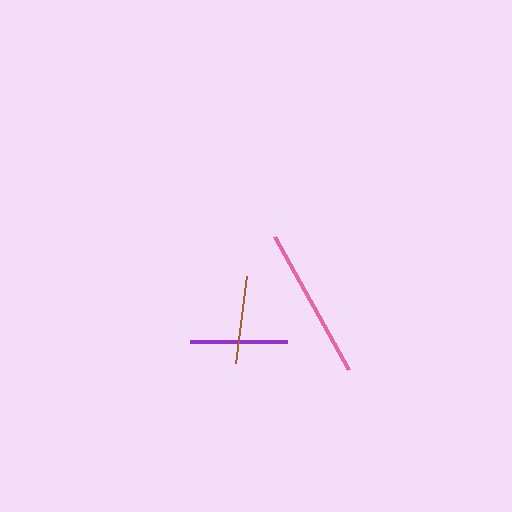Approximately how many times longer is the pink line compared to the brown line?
The pink line is approximately 1.7 times the length of the brown line.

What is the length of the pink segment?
The pink segment is approximately 153 pixels long.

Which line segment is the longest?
The pink line is the longest at approximately 153 pixels.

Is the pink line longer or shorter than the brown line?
The pink line is longer than the brown line.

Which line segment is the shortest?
The brown line is the shortest at approximately 88 pixels.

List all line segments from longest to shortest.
From longest to shortest: pink, purple, brown.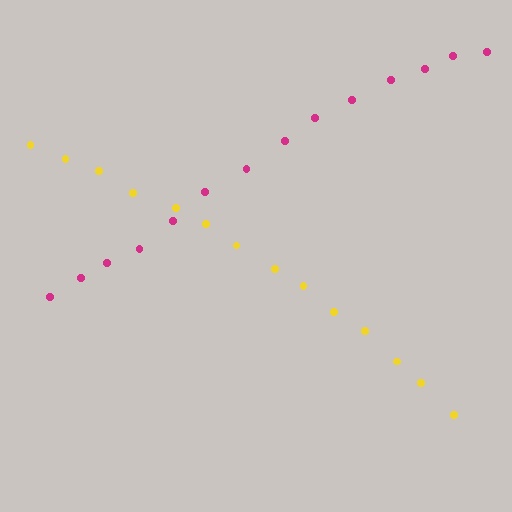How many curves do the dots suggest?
There are 2 distinct paths.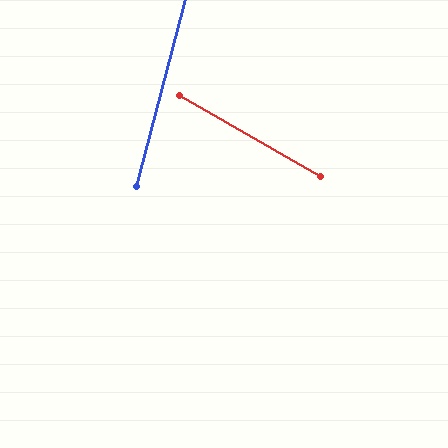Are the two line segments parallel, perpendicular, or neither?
Neither parallel nor perpendicular — they differ by about 75°.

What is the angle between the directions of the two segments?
Approximately 75 degrees.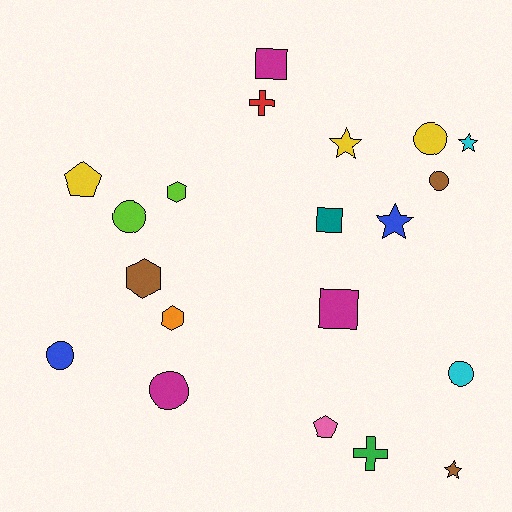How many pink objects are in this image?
There is 1 pink object.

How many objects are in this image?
There are 20 objects.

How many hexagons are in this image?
There are 3 hexagons.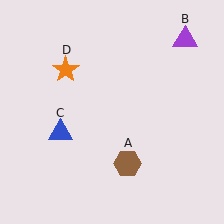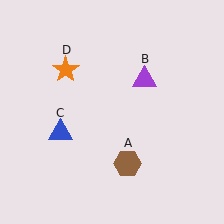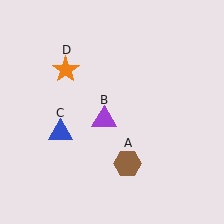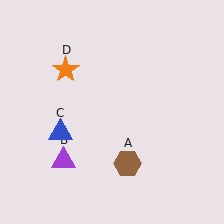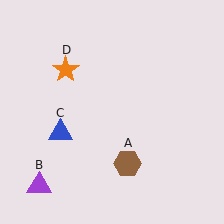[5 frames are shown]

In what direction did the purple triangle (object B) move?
The purple triangle (object B) moved down and to the left.